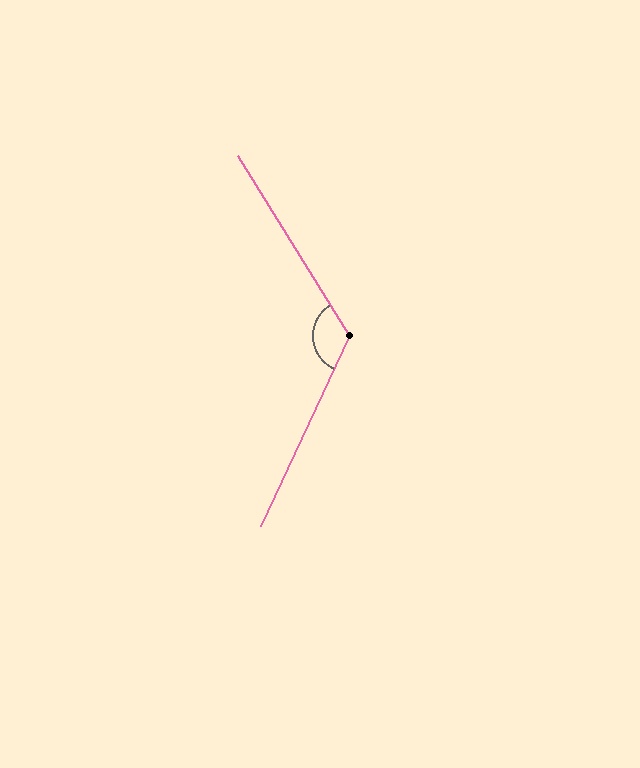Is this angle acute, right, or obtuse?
It is obtuse.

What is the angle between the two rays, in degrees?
Approximately 123 degrees.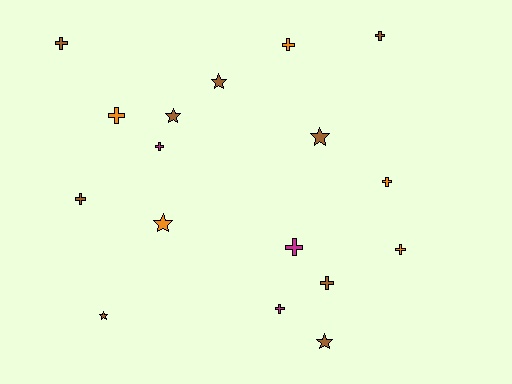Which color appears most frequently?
Brown, with 9 objects.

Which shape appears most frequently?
Cross, with 11 objects.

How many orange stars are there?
There is 1 orange star.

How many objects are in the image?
There are 17 objects.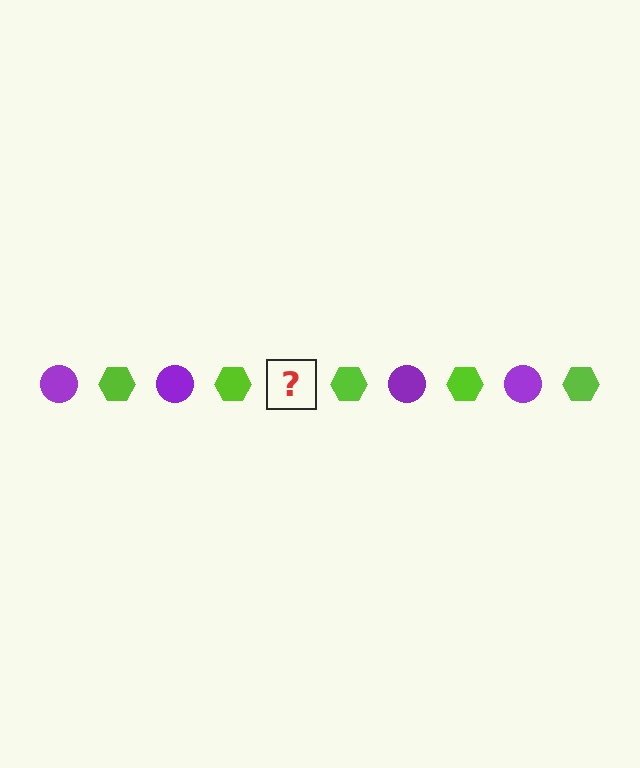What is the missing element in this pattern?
The missing element is a purple circle.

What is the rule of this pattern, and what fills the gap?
The rule is that the pattern alternates between purple circle and lime hexagon. The gap should be filled with a purple circle.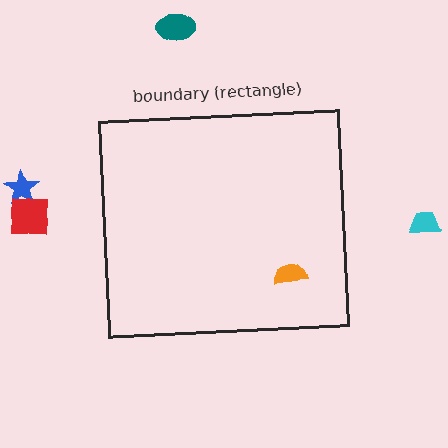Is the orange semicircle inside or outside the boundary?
Inside.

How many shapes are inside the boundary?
1 inside, 4 outside.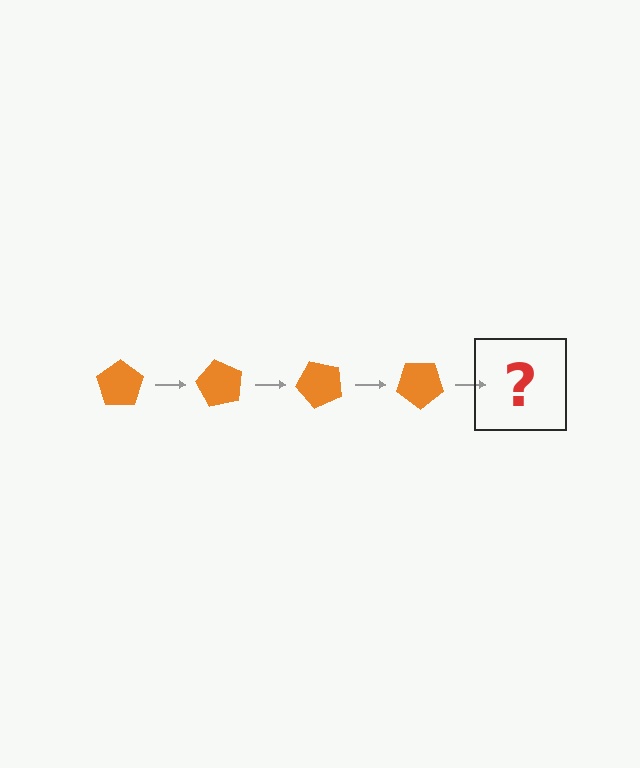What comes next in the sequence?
The next element should be an orange pentagon rotated 240 degrees.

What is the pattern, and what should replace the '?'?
The pattern is that the pentagon rotates 60 degrees each step. The '?' should be an orange pentagon rotated 240 degrees.